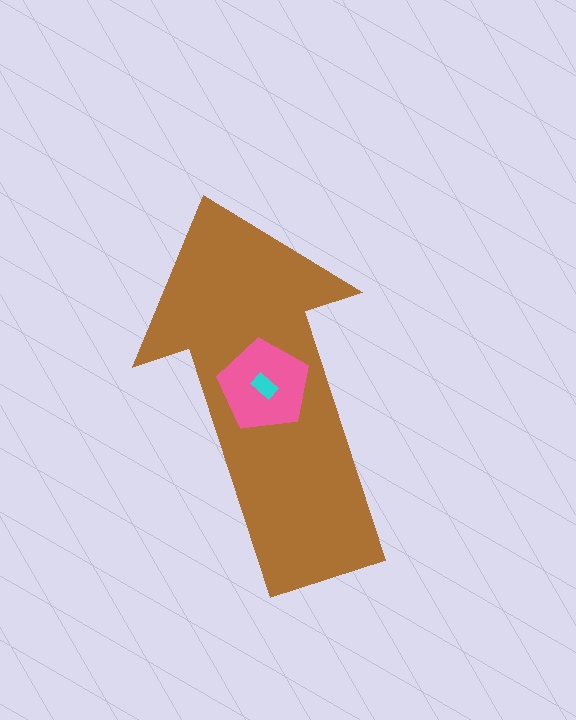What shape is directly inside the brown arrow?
The pink pentagon.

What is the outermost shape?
The brown arrow.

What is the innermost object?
The cyan rectangle.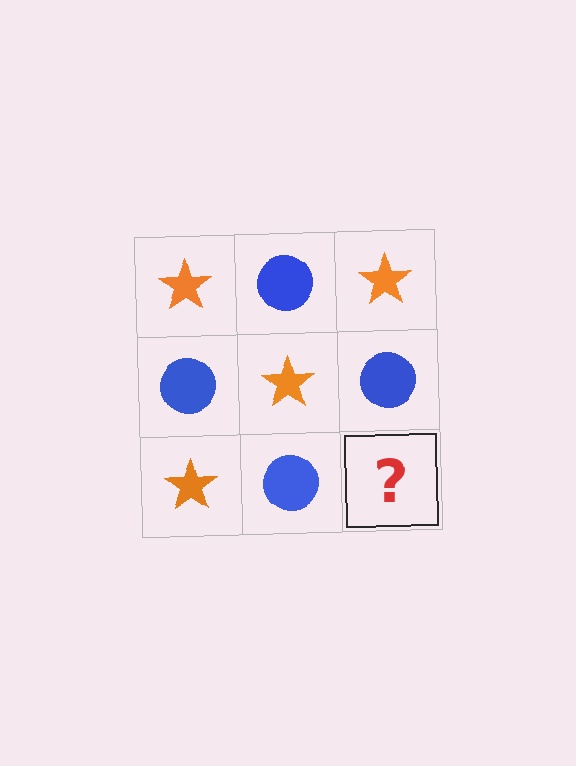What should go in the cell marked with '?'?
The missing cell should contain an orange star.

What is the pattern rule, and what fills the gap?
The rule is that it alternates orange star and blue circle in a checkerboard pattern. The gap should be filled with an orange star.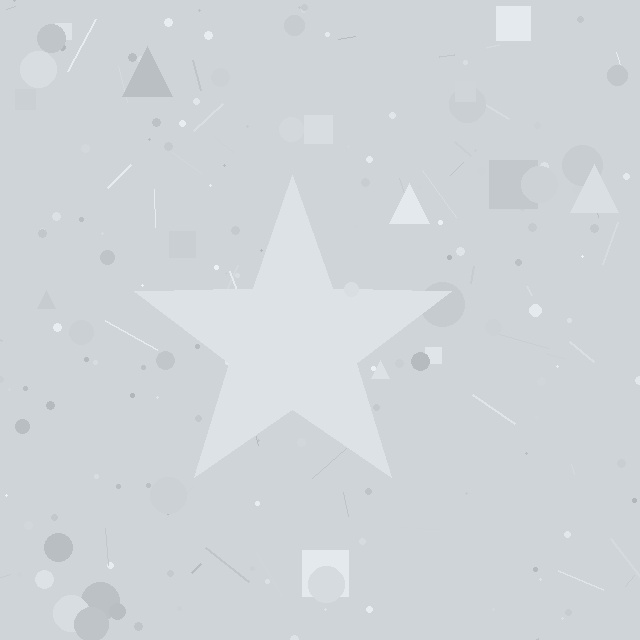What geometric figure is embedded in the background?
A star is embedded in the background.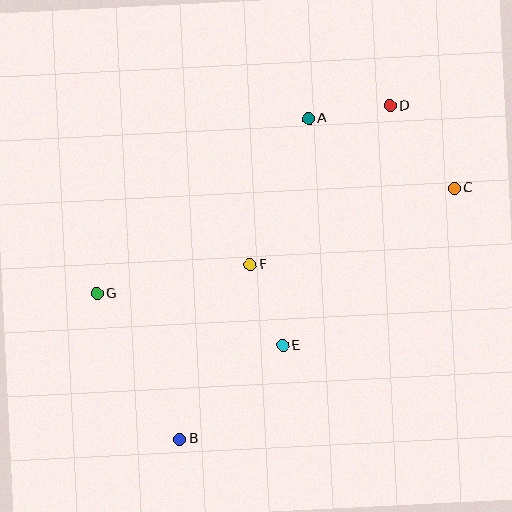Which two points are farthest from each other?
Points B and D are farthest from each other.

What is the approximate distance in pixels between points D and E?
The distance between D and E is approximately 263 pixels.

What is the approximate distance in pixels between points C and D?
The distance between C and D is approximately 105 pixels.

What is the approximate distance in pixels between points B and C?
The distance between B and C is approximately 372 pixels.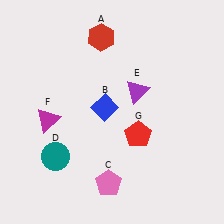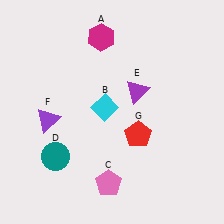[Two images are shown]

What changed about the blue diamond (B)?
In Image 1, B is blue. In Image 2, it changed to cyan.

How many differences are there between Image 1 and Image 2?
There are 3 differences between the two images.